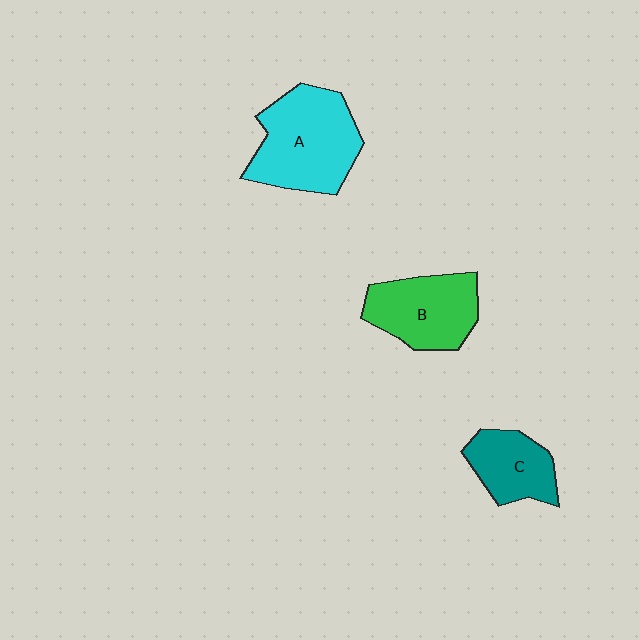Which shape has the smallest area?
Shape C (teal).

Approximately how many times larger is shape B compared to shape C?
Approximately 1.3 times.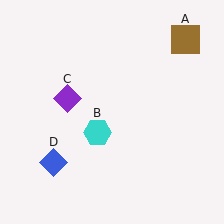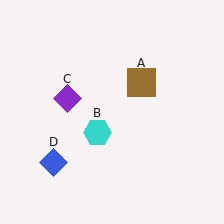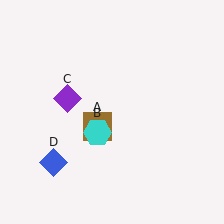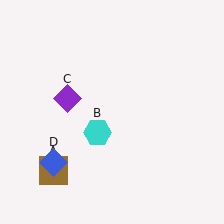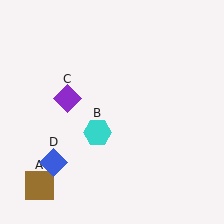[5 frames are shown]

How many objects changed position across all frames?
1 object changed position: brown square (object A).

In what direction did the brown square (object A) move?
The brown square (object A) moved down and to the left.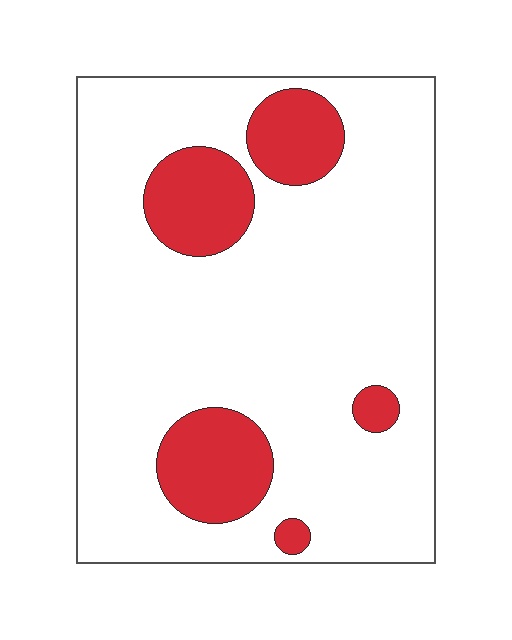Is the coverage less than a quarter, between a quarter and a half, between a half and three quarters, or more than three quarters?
Less than a quarter.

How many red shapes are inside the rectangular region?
5.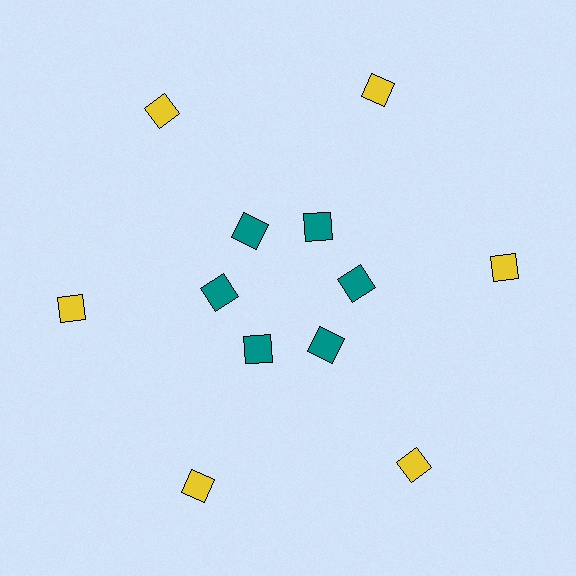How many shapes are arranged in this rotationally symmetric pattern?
There are 12 shapes, arranged in 6 groups of 2.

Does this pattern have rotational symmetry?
Yes, this pattern has 6-fold rotational symmetry. It looks the same after rotating 60 degrees around the center.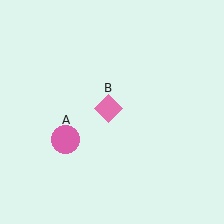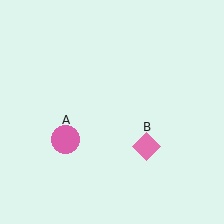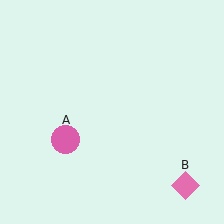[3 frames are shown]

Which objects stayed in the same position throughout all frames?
Pink circle (object A) remained stationary.